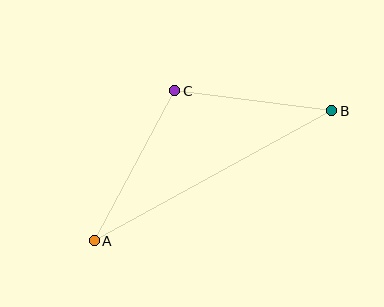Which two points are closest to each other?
Points B and C are closest to each other.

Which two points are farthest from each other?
Points A and B are farthest from each other.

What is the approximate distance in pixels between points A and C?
The distance between A and C is approximately 170 pixels.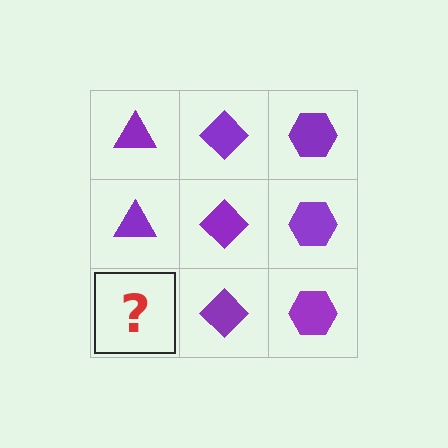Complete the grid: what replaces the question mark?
The question mark should be replaced with a purple triangle.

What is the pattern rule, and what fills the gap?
The rule is that each column has a consistent shape. The gap should be filled with a purple triangle.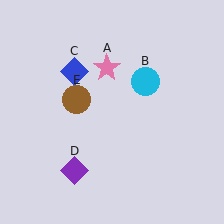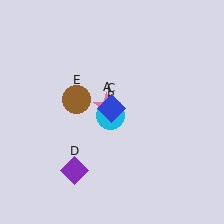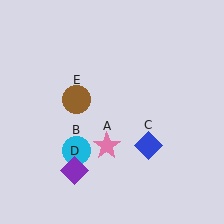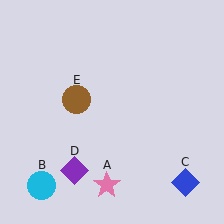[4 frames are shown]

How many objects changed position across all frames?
3 objects changed position: pink star (object A), cyan circle (object B), blue diamond (object C).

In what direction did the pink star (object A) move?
The pink star (object A) moved down.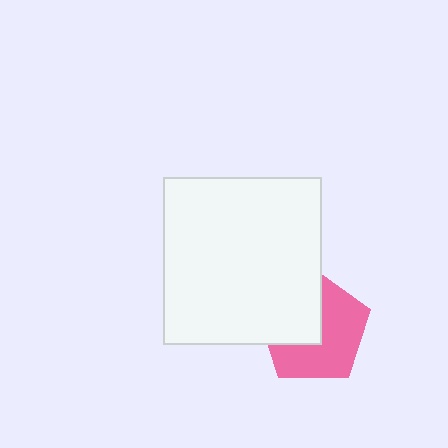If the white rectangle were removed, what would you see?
You would see the complete pink pentagon.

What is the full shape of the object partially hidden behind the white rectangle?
The partially hidden object is a pink pentagon.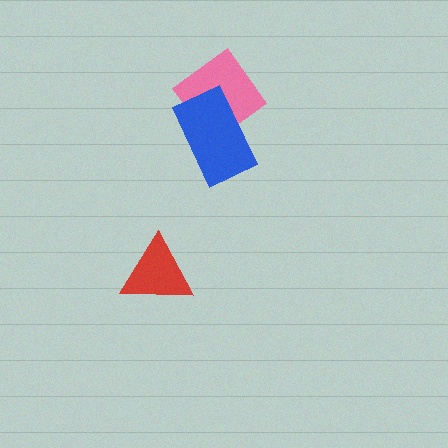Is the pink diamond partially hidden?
Yes, it is partially covered by another shape.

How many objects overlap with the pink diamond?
1 object overlaps with the pink diamond.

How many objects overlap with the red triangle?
0 objects overlap with the red triangle.